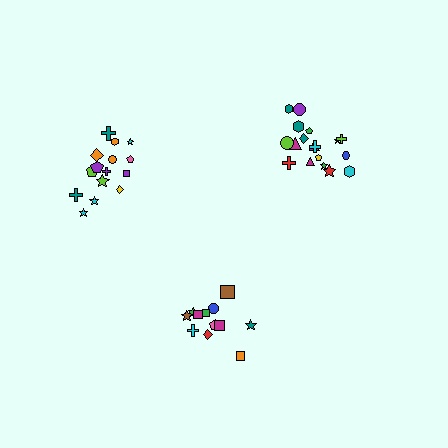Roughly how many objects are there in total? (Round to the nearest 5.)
Roughly 45 objects in total.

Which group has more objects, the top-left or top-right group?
The top-right group.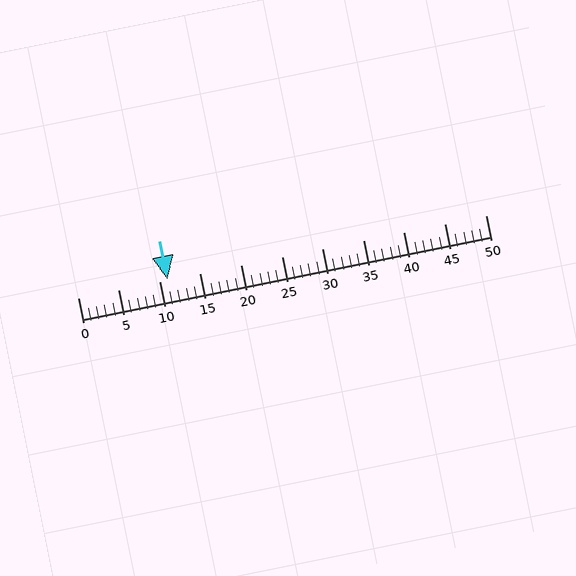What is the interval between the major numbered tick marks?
The major tick marks are spaced 5 units apart.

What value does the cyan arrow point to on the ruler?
The cyan arrow points to approximately 11.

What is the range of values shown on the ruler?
The ruler shows values from 0 to 50.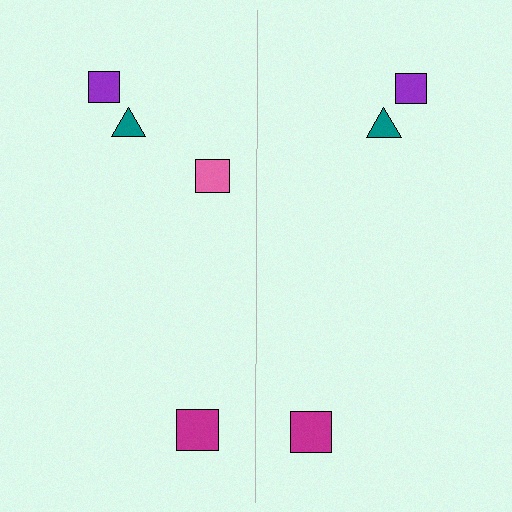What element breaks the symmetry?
A pink square is missing from the right side.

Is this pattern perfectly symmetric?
No, the pattern is not perfectly symmetric. A pink square is missing from the right side.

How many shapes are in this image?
There are 7 shapes in this image.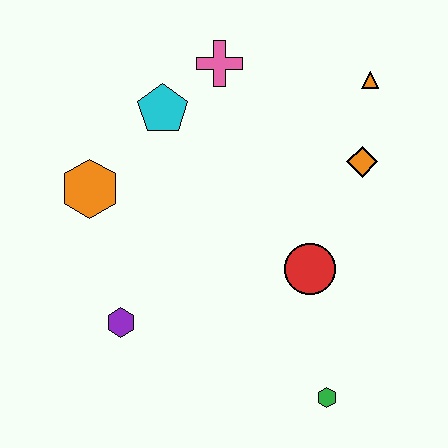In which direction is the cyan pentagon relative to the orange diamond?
The cyan pentagon is to the left of the orange diamond.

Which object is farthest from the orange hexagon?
The green hexagon is farthest from the orange hexagon.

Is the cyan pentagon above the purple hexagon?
Yes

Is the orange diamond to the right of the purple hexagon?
Yes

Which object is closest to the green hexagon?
The red circle is closest to the green hexagon.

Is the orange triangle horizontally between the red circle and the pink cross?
No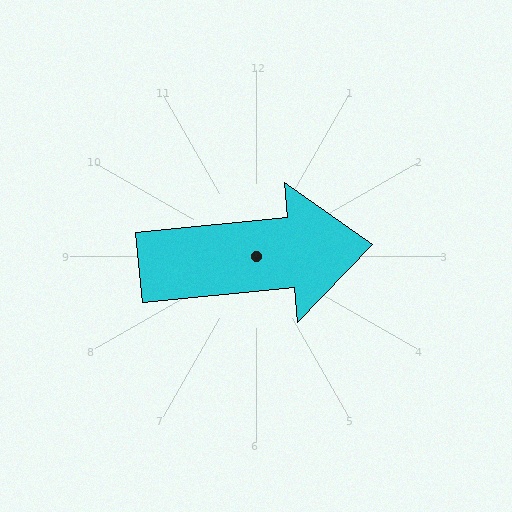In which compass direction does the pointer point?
East.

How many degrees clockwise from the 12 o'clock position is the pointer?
Approximately 85 degrees.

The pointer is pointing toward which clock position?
Roughly 3 o'clock.